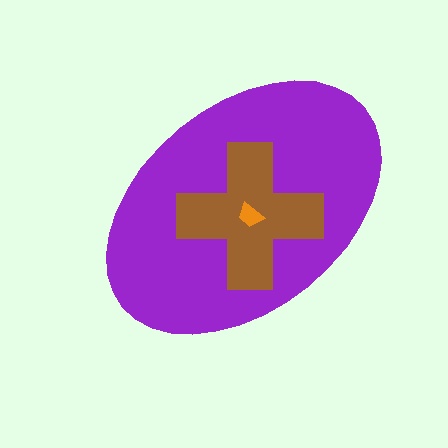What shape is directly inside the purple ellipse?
The brown cross.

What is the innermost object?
The orange trapezoid.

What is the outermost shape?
The purple ellipse.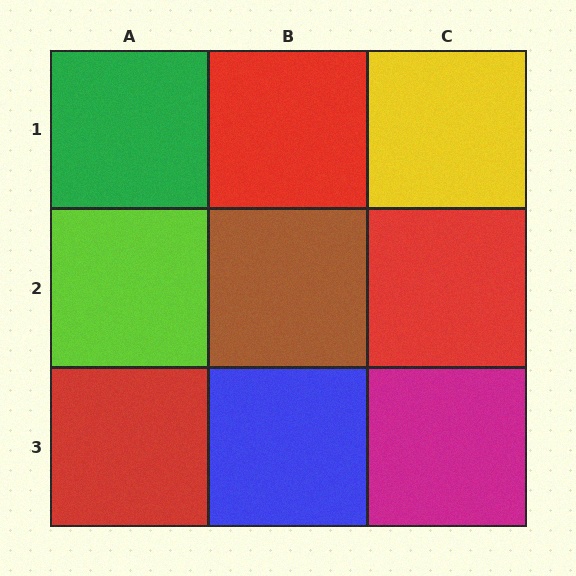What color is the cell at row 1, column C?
Yellow.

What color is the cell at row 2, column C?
Red.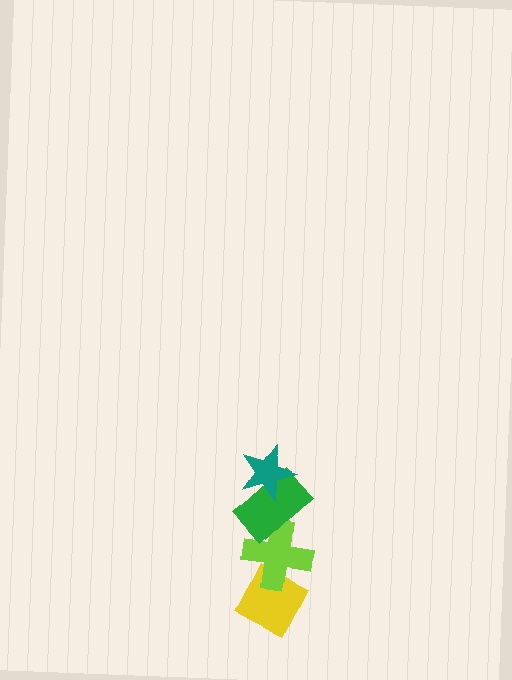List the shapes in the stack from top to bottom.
From top to bottom: the teal star, the green rectangle, the lime cross, the yellow diamond.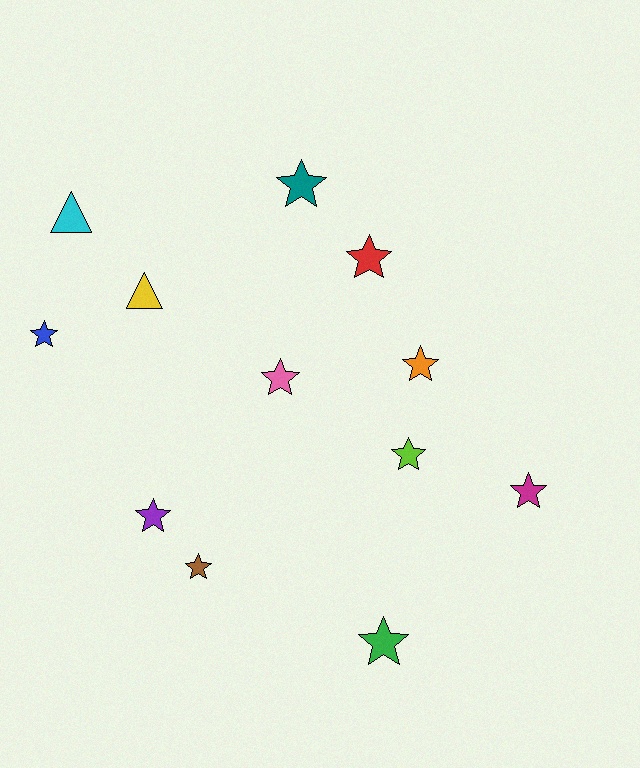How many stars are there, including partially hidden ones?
There are 10 stars.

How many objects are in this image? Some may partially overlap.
There are 12 objects.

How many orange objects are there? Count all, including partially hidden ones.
There is 1 orange object.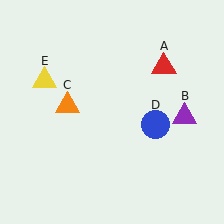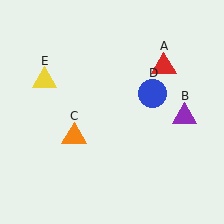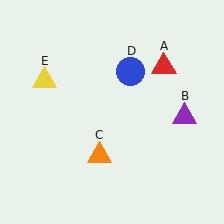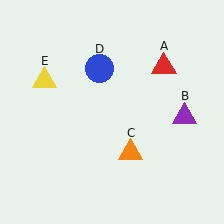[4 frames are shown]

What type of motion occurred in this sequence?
The orange triangle (object C), blue circle (object D) rotated counterclockwise around the center of the scene.